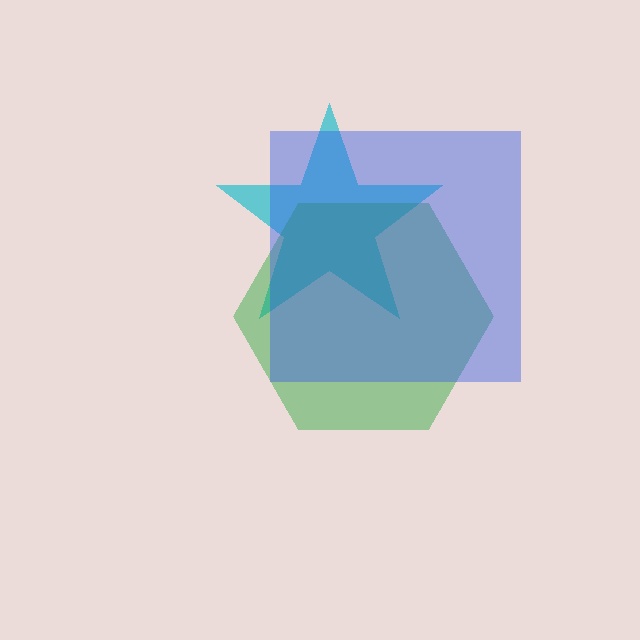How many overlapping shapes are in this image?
There are 3 overlapping shapes in the image.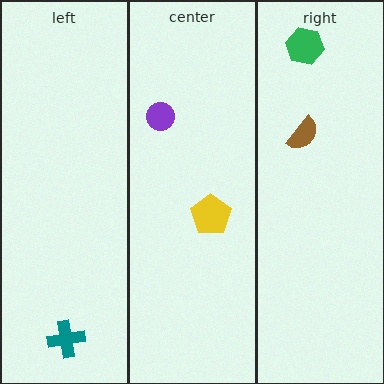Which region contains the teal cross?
The left region.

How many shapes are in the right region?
2.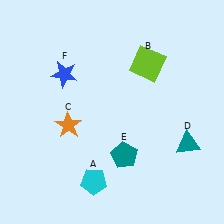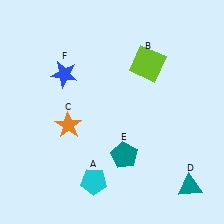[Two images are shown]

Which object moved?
The teal triangle (D) moved down.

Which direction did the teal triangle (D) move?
The teal triangle (D) moved down.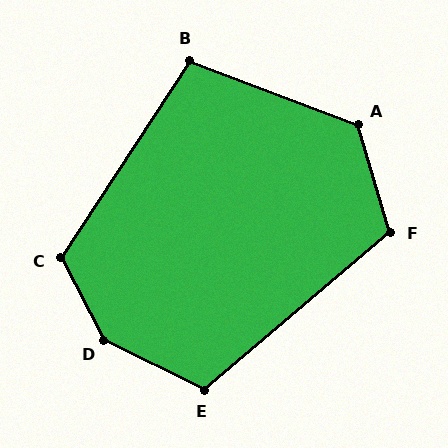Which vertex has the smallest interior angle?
B, at approximately 102 degrees.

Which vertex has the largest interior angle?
D, at approximately 144 degrees.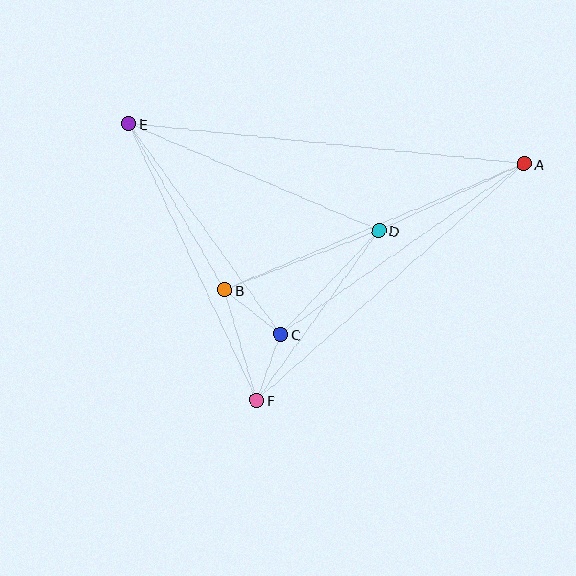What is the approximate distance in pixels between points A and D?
The distance between A and D is approximately 160 pixels.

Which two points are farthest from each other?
Points A and E are farthest from each other.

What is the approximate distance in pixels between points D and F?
The distance between D and F is approximately 209 pixels.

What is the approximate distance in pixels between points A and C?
The distance between A and C is approximately 297 pixels.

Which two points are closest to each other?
Points C and F are closest to each other.